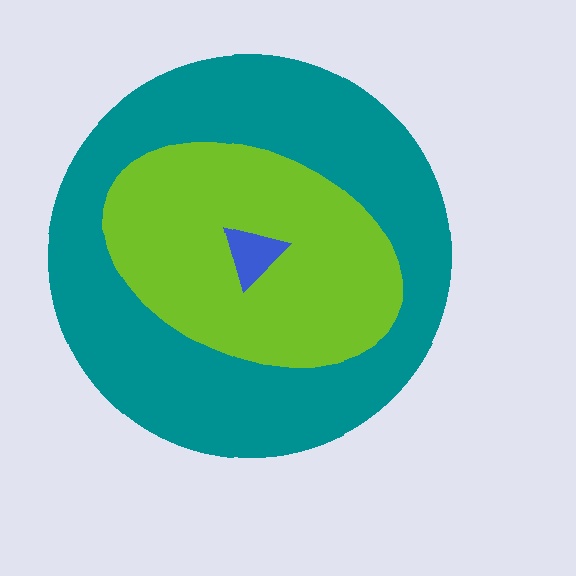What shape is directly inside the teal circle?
The lime ellipse.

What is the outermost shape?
The teal circle.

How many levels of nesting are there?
3.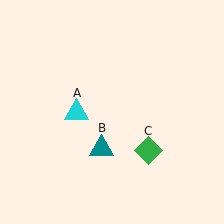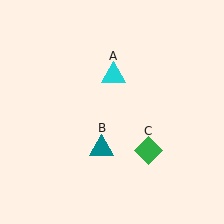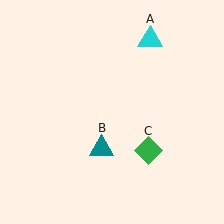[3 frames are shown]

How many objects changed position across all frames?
1 object changed position: cyan triangle (object A).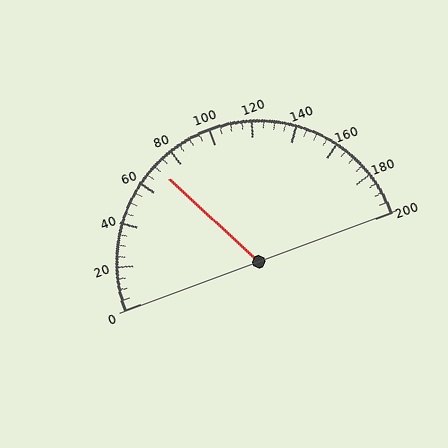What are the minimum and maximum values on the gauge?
The gauge ranges from 0 to 200.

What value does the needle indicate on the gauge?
The needle indicates approximately 70.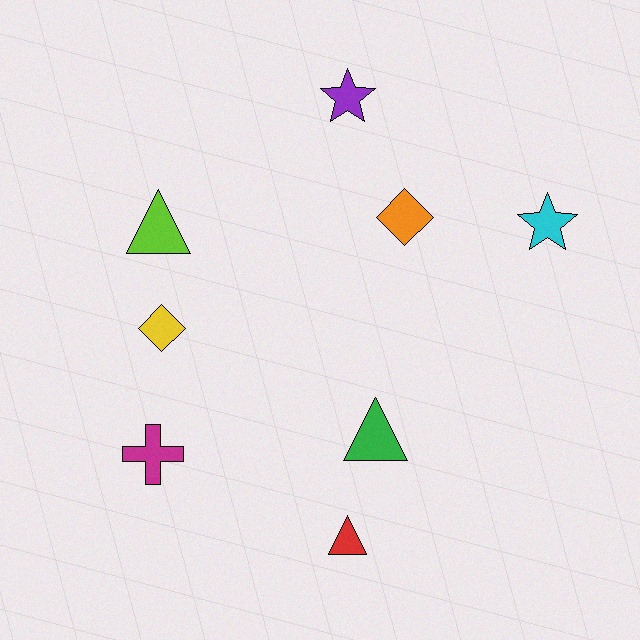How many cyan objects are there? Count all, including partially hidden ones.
There is 1 cyan object.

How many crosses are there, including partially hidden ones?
There is 1 cross.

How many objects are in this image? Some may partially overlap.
There are 8 objects.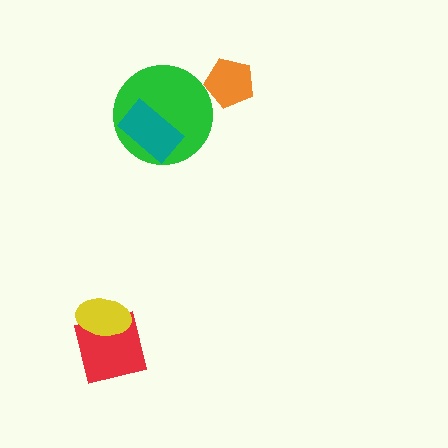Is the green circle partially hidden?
Yes, it is partially covered by another shape.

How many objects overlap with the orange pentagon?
0 objects overlap with the orange pentagon.